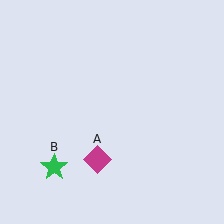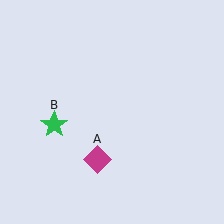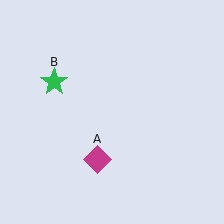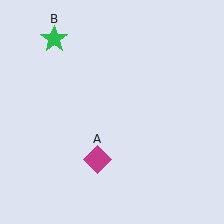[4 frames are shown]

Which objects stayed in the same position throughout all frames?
Magenta diamond (object A) remained stationary.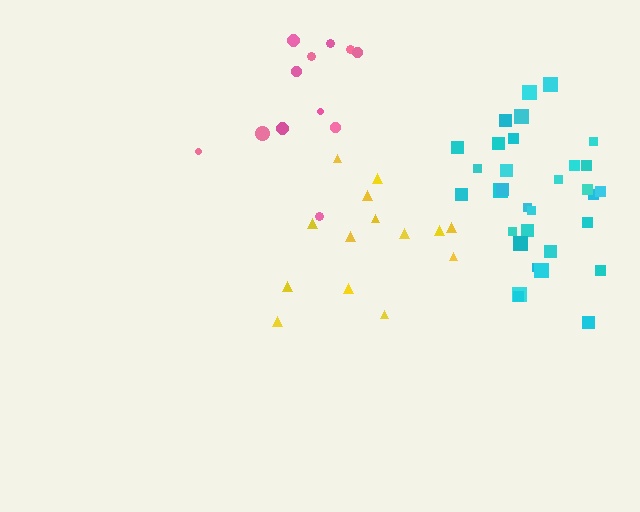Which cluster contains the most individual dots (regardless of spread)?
Cyan (32).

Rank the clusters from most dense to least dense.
cyan, pink, yellow.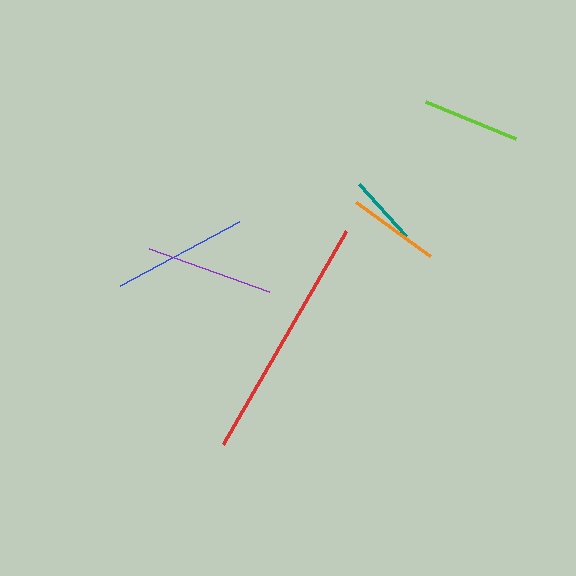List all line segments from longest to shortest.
From longest to shortest: red, blue, purple, lime, orange, teal.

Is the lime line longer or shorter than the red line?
The red line is longer than the lime line.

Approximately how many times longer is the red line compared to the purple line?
The red line is approximately 1.9 times the length of the purple line.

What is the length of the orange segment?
The orange segment is approximately 92 pixels long.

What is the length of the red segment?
The red segment is approximately 245 pixels long.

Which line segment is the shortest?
The teal line is the shortest at approximately 70 pixels.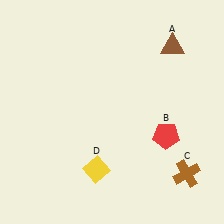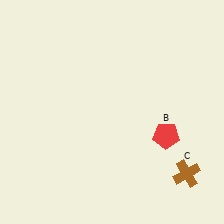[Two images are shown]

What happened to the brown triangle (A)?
The brown triangle (A) was removed in Image 2. It was in the top-right area of Image 1.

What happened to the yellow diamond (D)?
The yellow diamond (D) was removed in Image 2. It was in the bottom-left area of Image 1.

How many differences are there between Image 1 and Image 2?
There are 2 differences between the two images.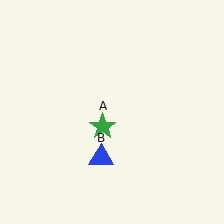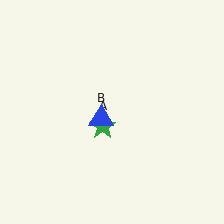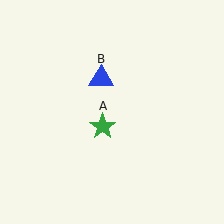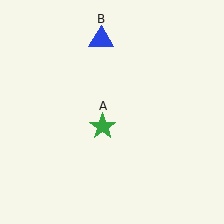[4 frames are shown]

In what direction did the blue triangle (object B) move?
The blue triangle (object B) moved up.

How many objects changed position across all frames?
1 object changed position: blue triangle (object B).